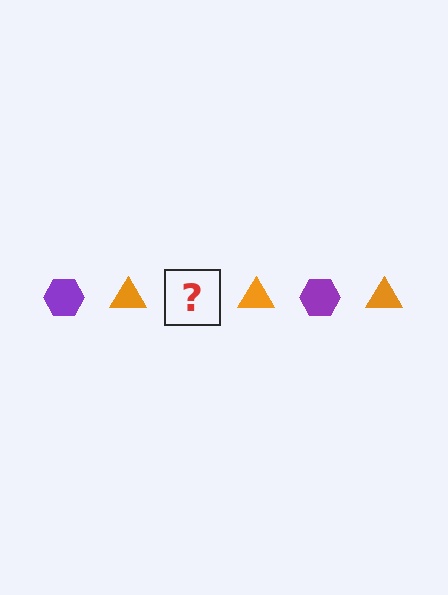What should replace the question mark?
The question mark should be replaced with a purple hexagon.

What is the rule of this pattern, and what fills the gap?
The rule is that the pattern alternates between purple hexagon and orange triangle. The gap should be filled with a purple hexagon.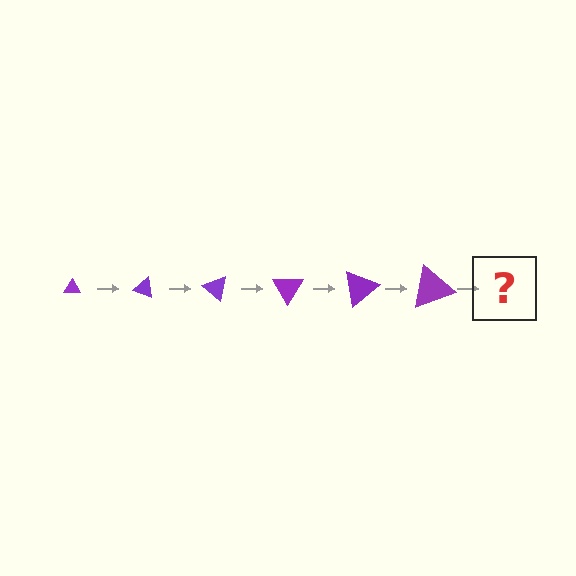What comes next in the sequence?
The next element should be a triangle, larger than the previous one and rotated 120 degrees from the start.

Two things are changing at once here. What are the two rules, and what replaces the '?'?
The two rules are that the triangle grows larger each step and it rotates 20 degrees each step. The '?' should be a triangle, larger than the previous one and rotated 120 degrees from the start.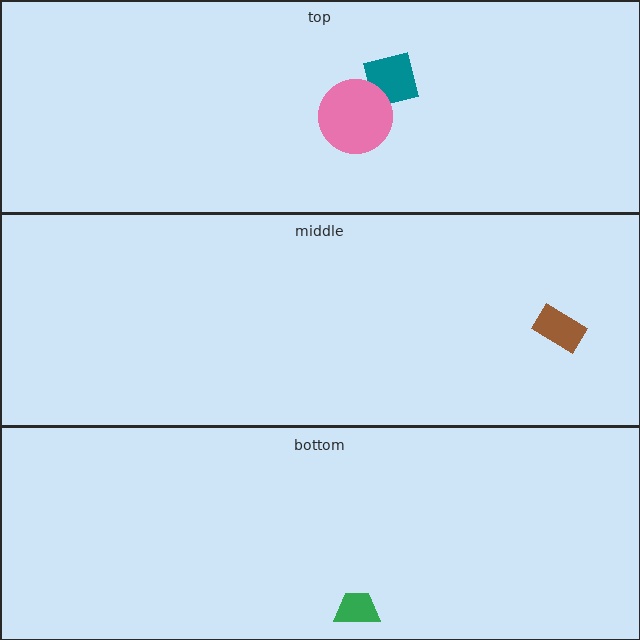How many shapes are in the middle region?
1.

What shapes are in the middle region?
The brown rectangle.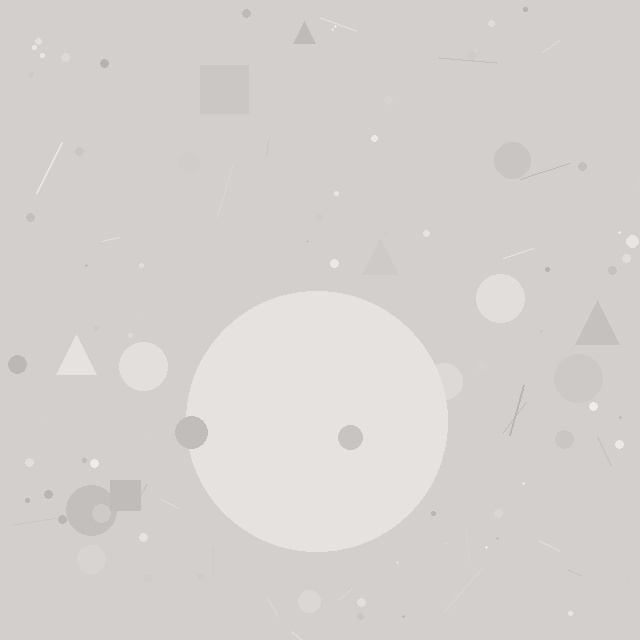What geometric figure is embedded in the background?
A circle is embedded in the background.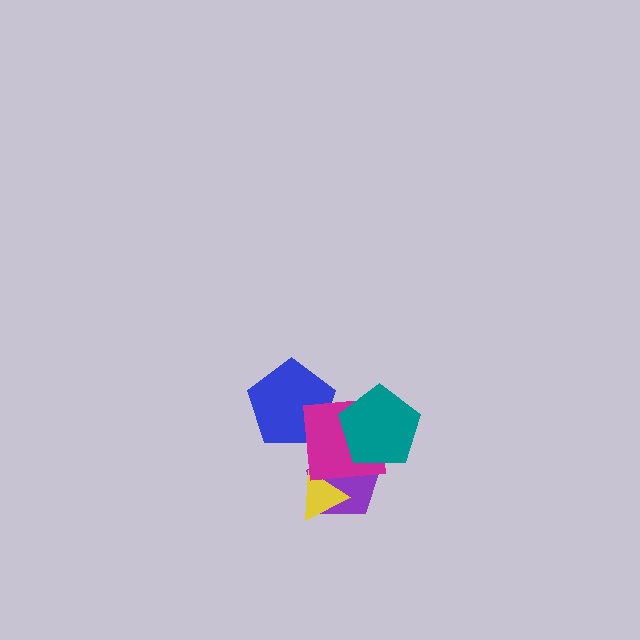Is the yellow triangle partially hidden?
No, no other shape covers it.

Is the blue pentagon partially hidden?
Yes, it is partially covered by another shape.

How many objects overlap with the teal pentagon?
2 objects overlap with the teal pentagon.